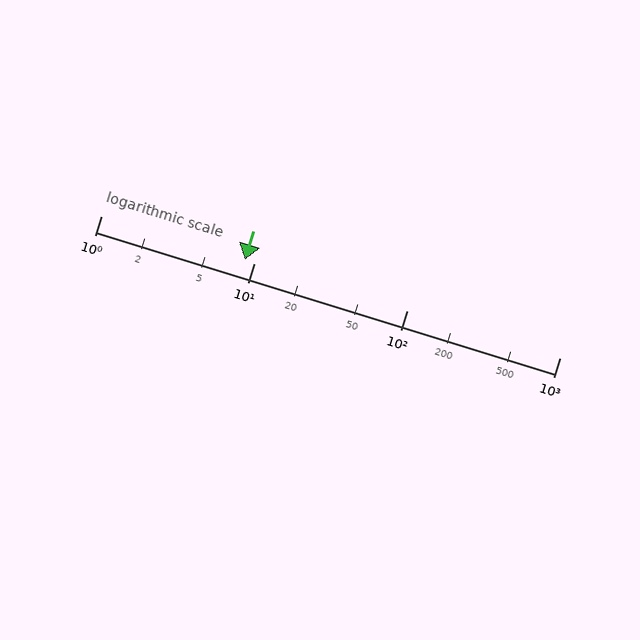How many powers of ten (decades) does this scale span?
The scale spans 3 decades, from 1 to 1000.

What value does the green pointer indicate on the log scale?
The pointer indicates approximately 8.7.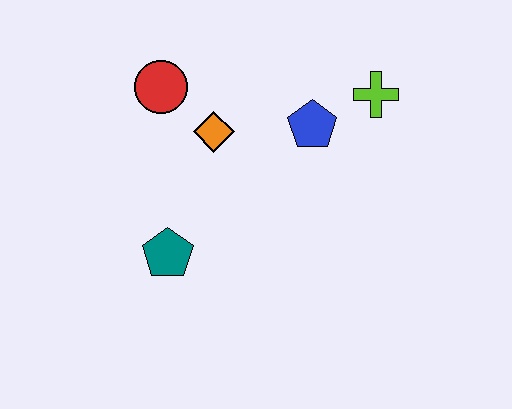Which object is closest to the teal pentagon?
The orange diamond is closest to the teal pentagon.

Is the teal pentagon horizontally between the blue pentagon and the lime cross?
No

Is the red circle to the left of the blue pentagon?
Yes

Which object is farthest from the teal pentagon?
The lime cross is farthest from the teal pentagon.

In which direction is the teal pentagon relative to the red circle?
The teal pentagon is below the red circle.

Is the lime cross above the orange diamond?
Yes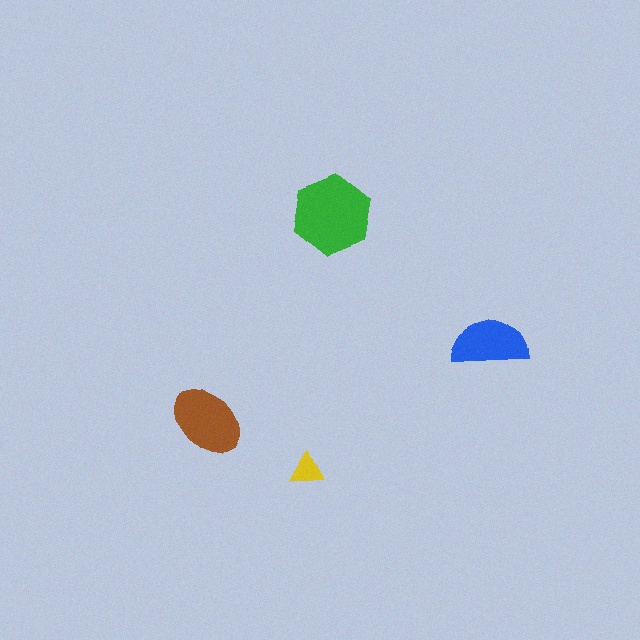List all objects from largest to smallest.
The green hexagon, the brown ellipse, the blue semicircle, the yellow triangle.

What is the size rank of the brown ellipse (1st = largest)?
2nd.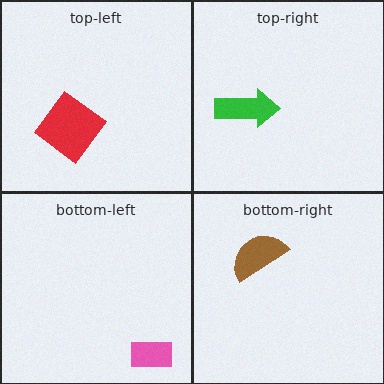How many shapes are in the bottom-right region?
1.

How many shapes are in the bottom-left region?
1.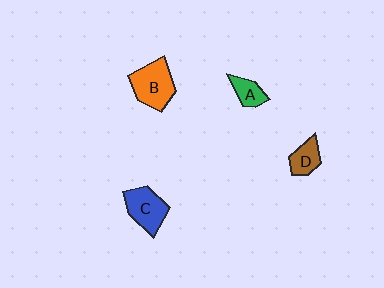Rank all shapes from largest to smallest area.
From largest to smallest: B (orange), C (blue), D (brown), A (green).